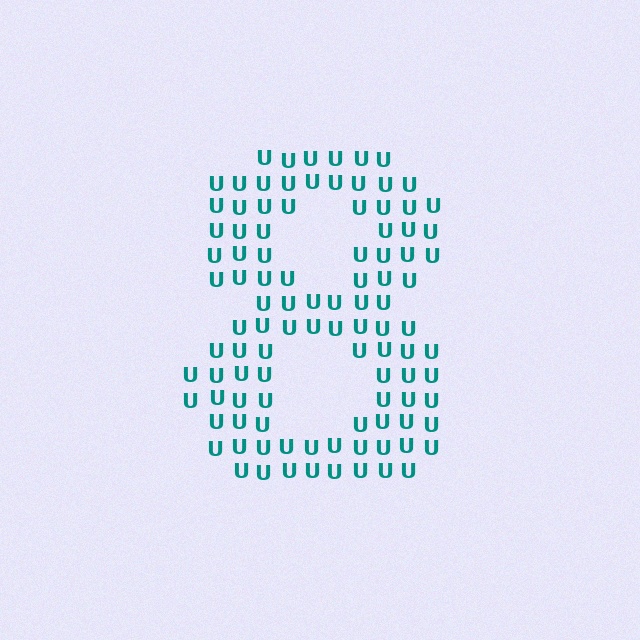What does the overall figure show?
The overall figure shows the digit 8.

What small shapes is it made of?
It is made of small letter U's.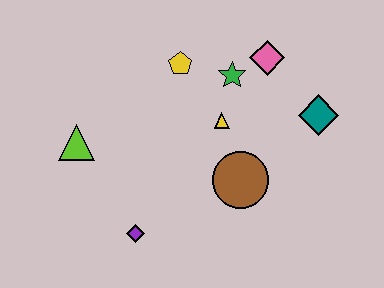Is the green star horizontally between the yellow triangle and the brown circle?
Yes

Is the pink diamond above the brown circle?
Yes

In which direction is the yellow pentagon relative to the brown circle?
The yellow pentagon is above the brown circle.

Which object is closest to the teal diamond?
The pink diamond is closest to the teal diamond.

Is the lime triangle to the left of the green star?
Yes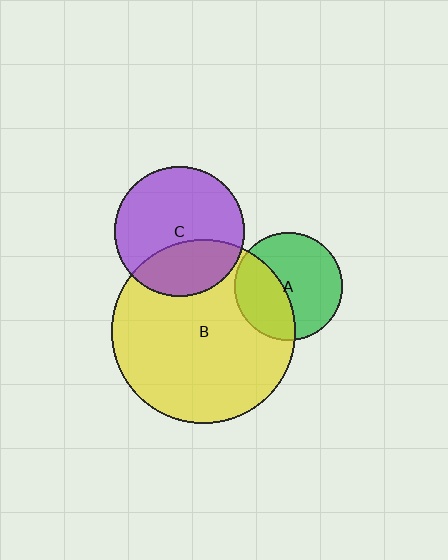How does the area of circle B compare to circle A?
Approximately 2.9 times.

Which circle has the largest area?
Circle B (yellow).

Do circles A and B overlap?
Yes.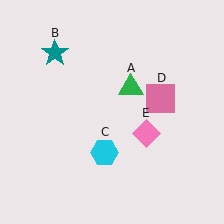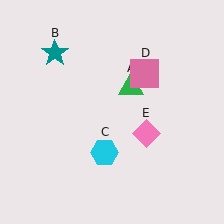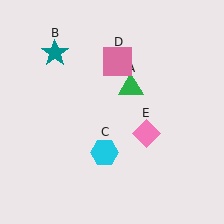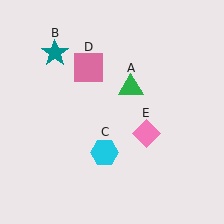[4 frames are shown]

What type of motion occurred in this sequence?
The pink square (object D) rotated counterclockwise around the center of the scene.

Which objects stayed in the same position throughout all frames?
Green triangle (object A) and teal star (object B) and cyan hexagon (object C) and pink diamond (object E) remained stationary.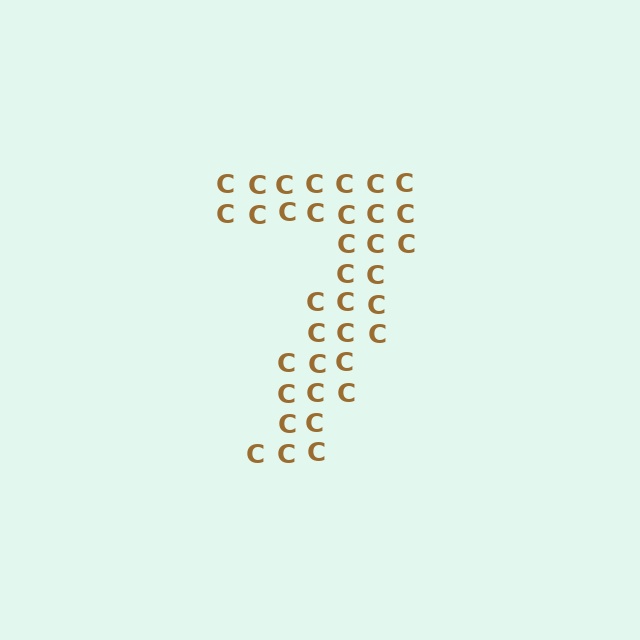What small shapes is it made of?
It is made of small letter C's.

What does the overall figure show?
The overall figure shows the digit 7.